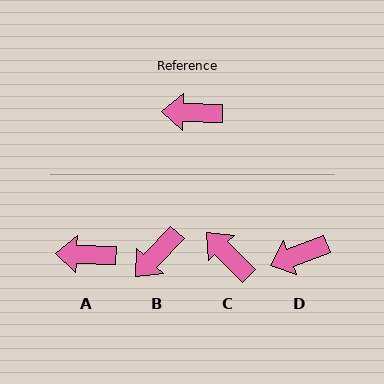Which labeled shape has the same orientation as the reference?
A.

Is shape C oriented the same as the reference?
No, it is off by about 43 degrees.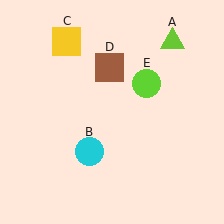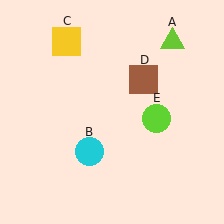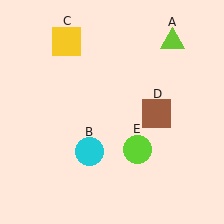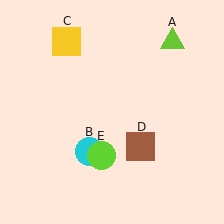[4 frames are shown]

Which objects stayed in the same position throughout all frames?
Lime triangle (object A) and cyan circle (object B) and yellow square (object C) remained stationary.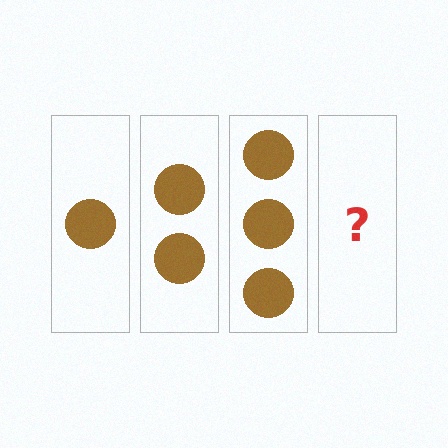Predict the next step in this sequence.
The next step is 4 circles.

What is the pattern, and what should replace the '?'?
The pattern is that each step adds one more circle. The '?' should be 4 circles.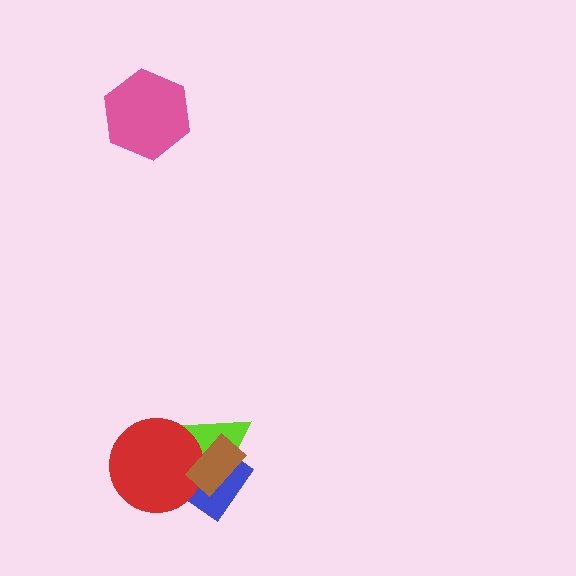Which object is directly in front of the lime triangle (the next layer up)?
The red circle is directly in front of the lime triangle.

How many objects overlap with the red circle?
3 objects overlap with the red circle.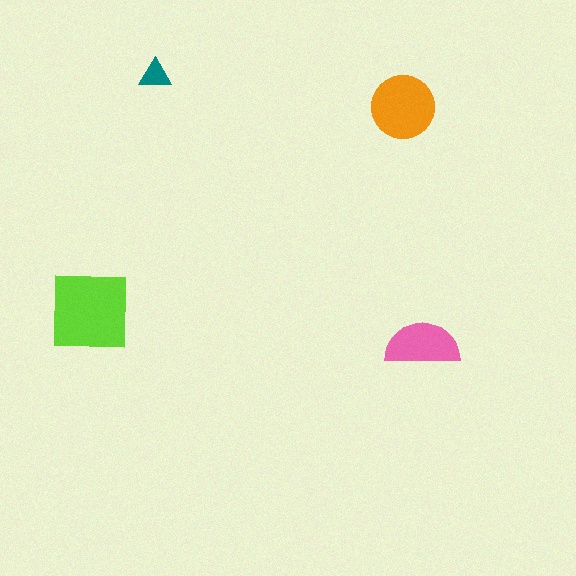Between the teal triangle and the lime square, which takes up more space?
The lime square.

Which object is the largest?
The lime square.